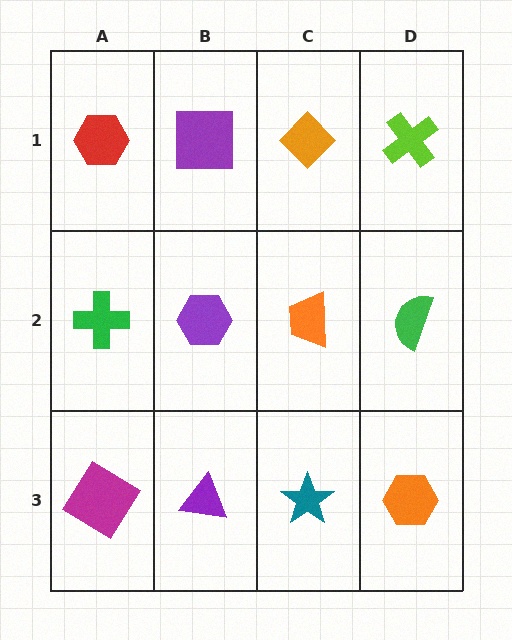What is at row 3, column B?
A purple triangle.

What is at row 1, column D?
A lime cross.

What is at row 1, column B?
A purple square.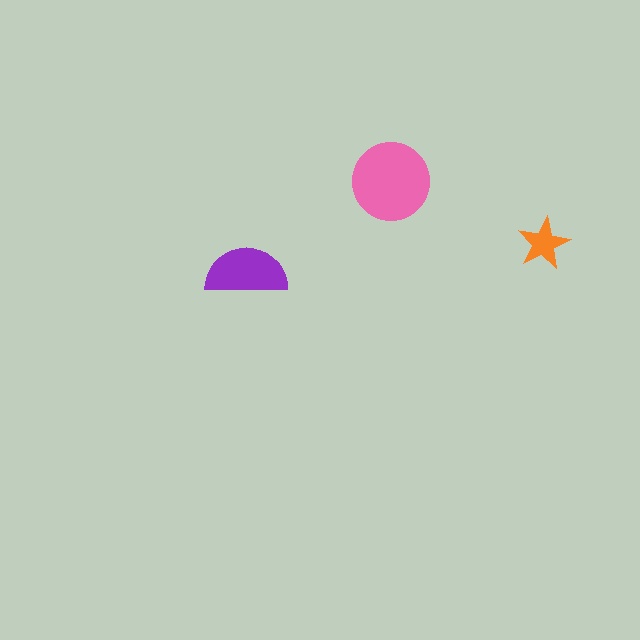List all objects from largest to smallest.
The pink circle, the purple semicircle, the orange star.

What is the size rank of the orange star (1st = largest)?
3rd.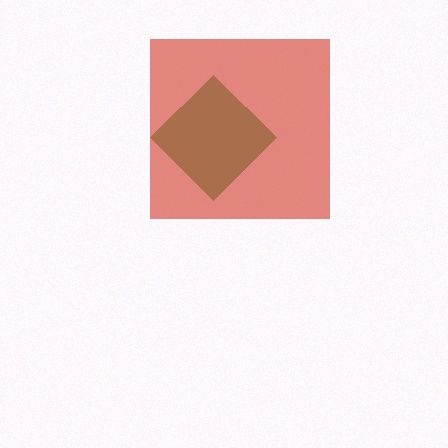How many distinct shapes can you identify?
There are 2 distinct shapes: a green diamond, a red square.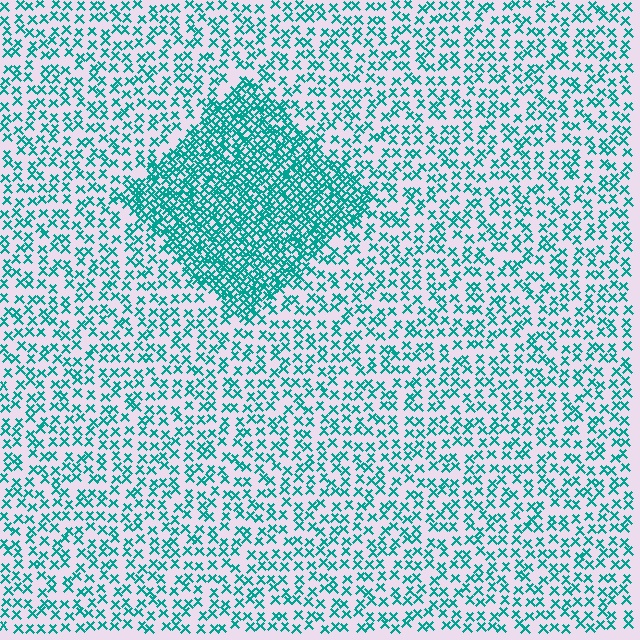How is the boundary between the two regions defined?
The boundary is defined by a change in element density (approximately 2.5x ratio). All elements are the same color, size, and shape.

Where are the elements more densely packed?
The elements are more densely packed inside the diamond boundary.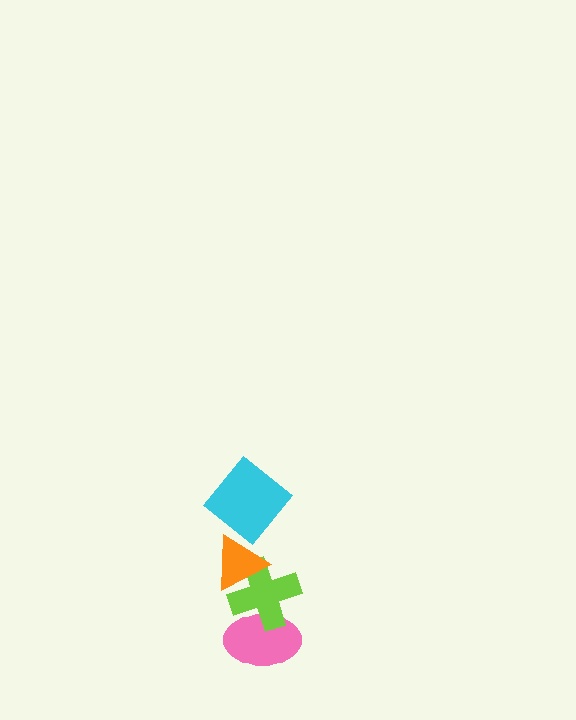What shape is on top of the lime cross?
The orange triangle is on top of the lime cross.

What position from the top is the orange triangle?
The orange triangle is 2nd from the top.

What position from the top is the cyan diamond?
The cyan diamond is 1st from the top.